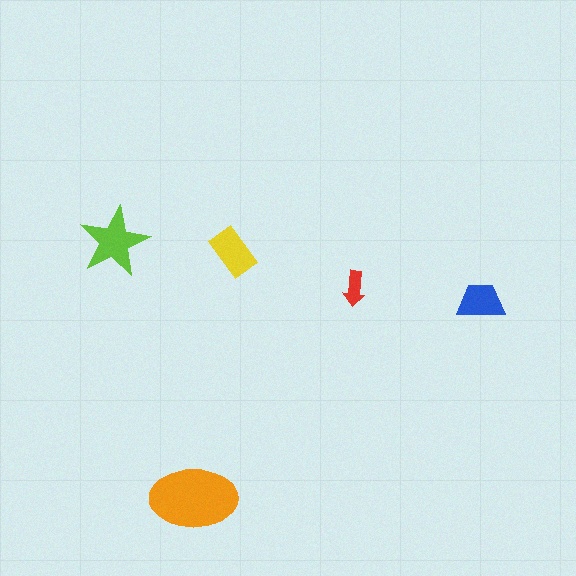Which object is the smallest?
The red arrow.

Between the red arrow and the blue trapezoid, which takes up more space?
The blue trapezoid.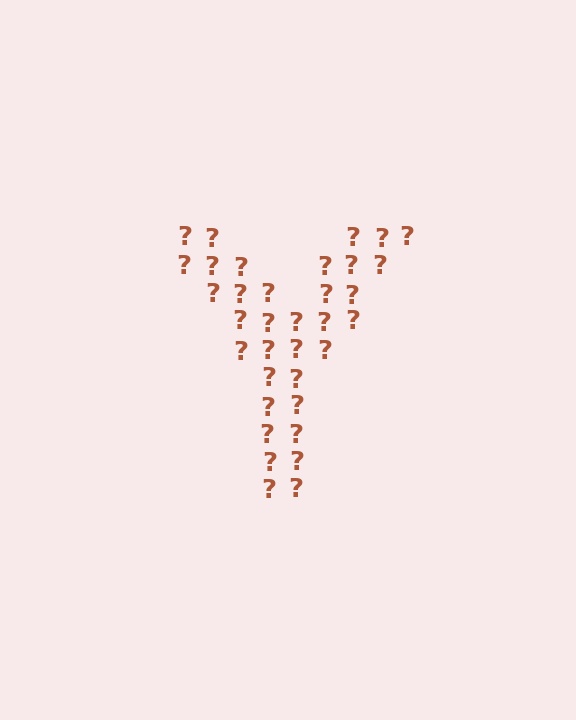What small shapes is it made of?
It is made of small question marks.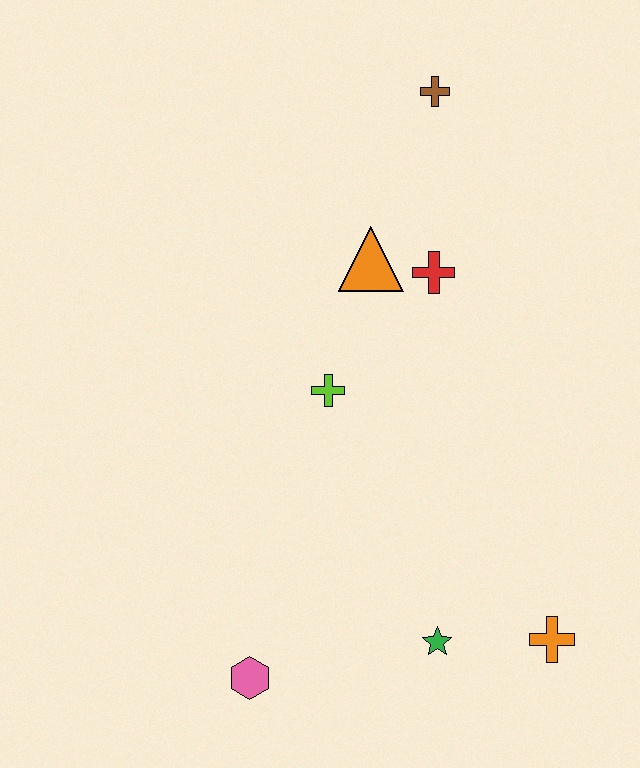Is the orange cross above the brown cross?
No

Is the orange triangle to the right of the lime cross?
Yes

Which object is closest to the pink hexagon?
The green star is closest to the pink hexagon.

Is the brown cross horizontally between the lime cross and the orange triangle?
No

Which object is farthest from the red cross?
The pink hexagon is farthest from the red cross.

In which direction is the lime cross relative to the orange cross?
The lime cross is above the orange cross.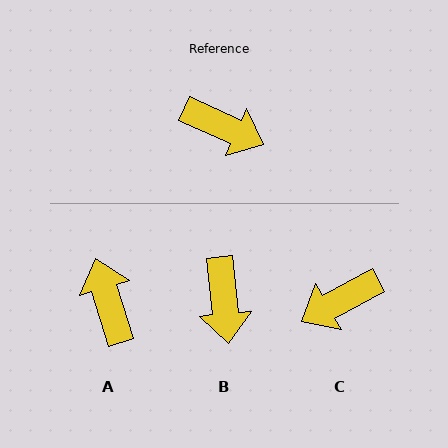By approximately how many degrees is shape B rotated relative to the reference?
Approximately 60 degrees clockwise.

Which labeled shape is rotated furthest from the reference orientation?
A, about 131 degrees away.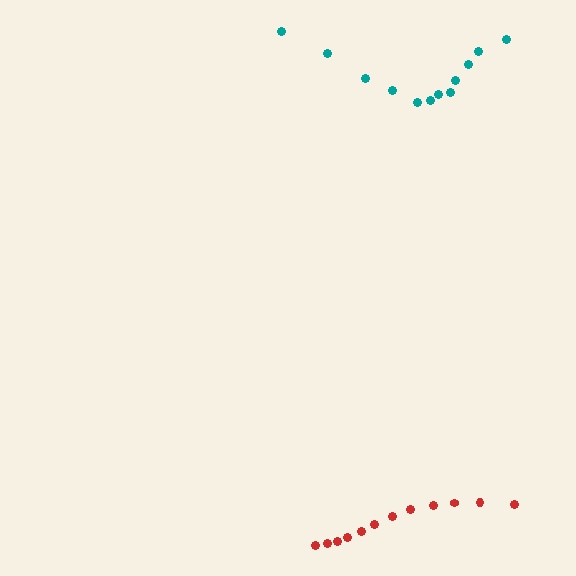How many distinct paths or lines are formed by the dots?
There are 2 distinct paths.